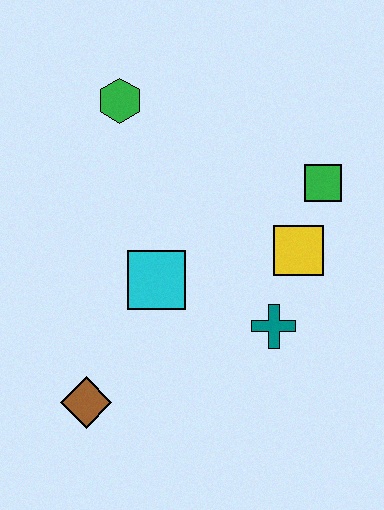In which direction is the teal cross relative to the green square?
The teal cross is below the green square.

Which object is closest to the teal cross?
The yellow square is closest to the teal cross.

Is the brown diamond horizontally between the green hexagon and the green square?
No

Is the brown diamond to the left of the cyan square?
Yes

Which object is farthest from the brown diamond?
The green square is farthest from the brown diamond.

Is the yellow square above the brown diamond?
Yes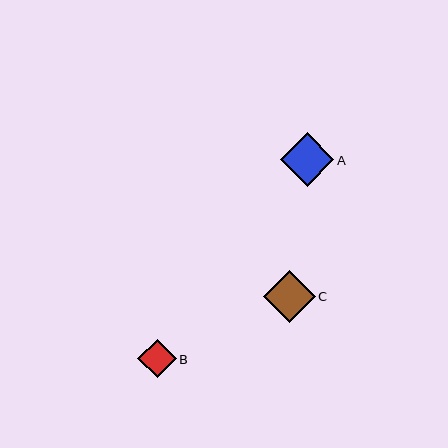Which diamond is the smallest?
Diamond B is the smallest with a size of approximately 38 pixels.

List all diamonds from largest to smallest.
From largest to smallest: A, C, B.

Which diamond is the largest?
Diamond A is the largest with a size of approximately 53 pixels.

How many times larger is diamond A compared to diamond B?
Diamond A is approximately 1.4 times the size of diamond B.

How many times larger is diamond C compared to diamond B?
Diamond C is approximately 1.4 times the size of diamond B.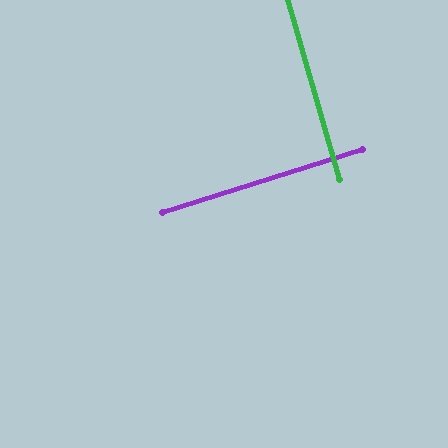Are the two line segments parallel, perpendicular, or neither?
Perpendicular — they meet at approximately 88°.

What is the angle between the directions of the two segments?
Approximately 88 degrees.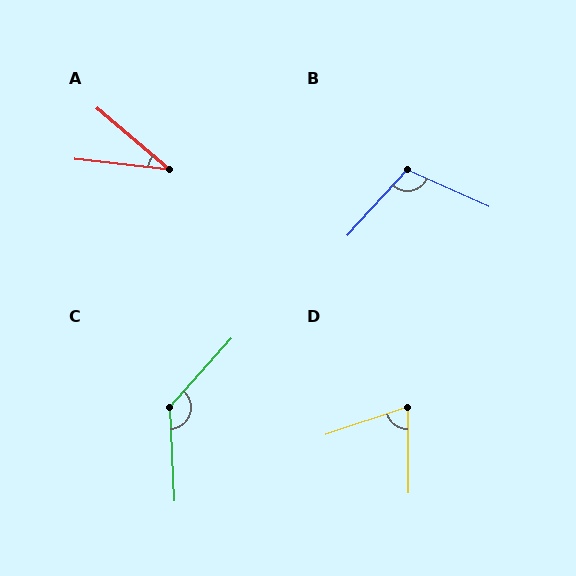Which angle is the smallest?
A, at approximately 34 degrees.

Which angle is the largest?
C, at approximately 135 degrees.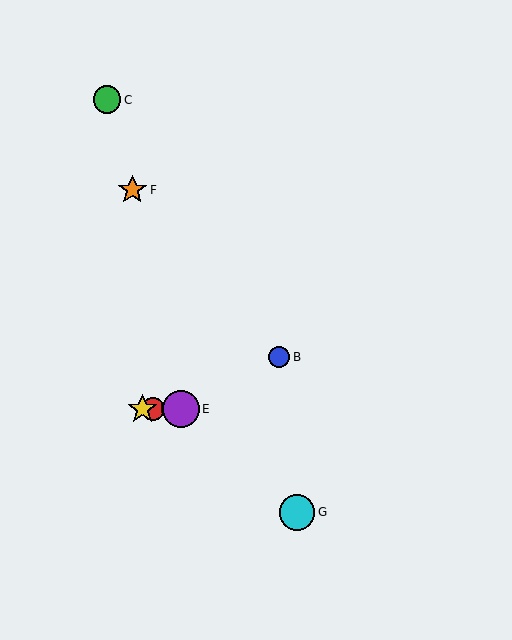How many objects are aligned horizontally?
3 objects (A, D, E) are aligned horizontally.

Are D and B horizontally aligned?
No, D is at y≈409 and B is at y≈357.